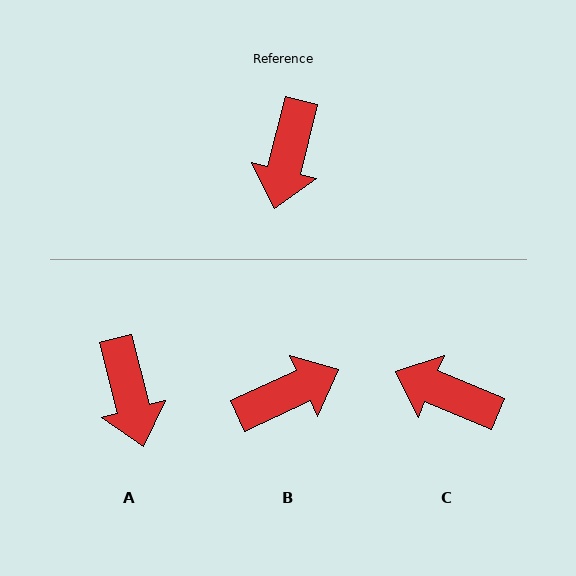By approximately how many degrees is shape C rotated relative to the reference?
Approximately 99 degrees clockwise.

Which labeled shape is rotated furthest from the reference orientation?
B, about 129 degrees away.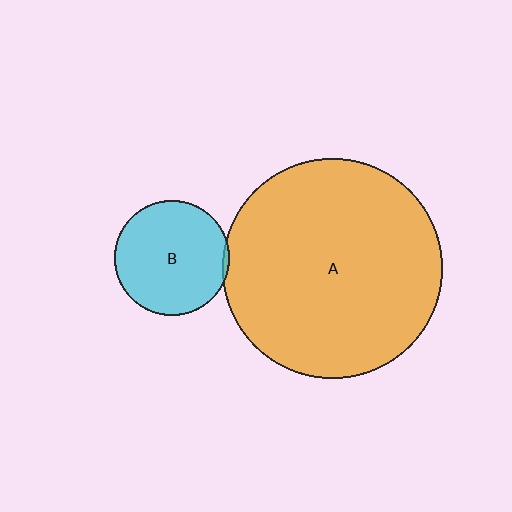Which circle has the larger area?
Circle A (orange).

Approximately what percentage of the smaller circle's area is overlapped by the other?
Approximately 5%.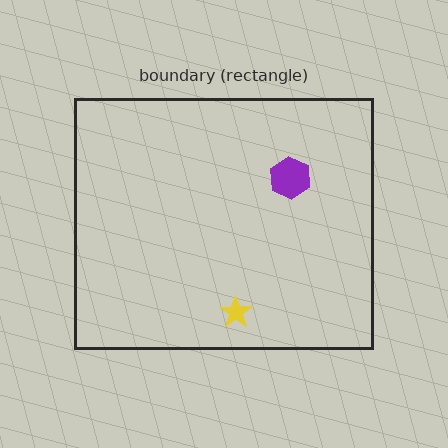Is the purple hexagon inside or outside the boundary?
Inside.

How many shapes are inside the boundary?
2 inside, 0 outside.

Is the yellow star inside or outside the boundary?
Inside.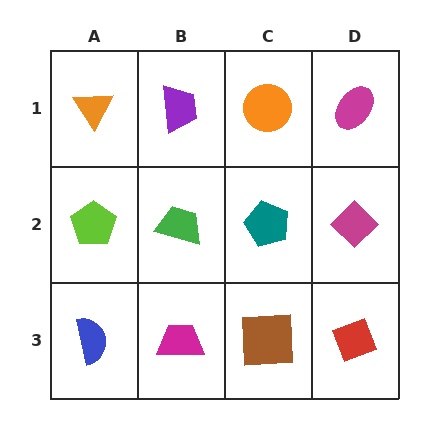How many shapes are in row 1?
4 shapes.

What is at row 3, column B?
A magenta trapezoid.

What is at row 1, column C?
An orange circle.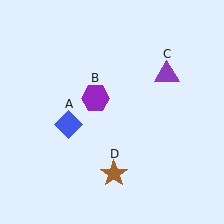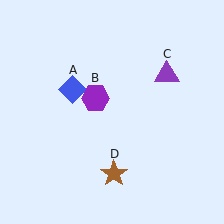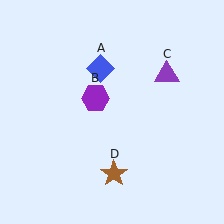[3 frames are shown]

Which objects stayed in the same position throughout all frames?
Purple hexagon (object B) and purple triangle (object C) and brown star (object D) remained stationary.